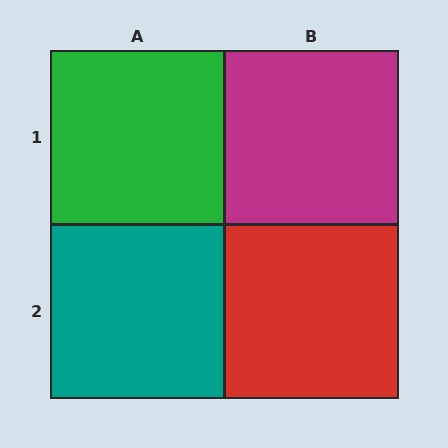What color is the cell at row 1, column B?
Magenta.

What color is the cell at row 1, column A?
Green.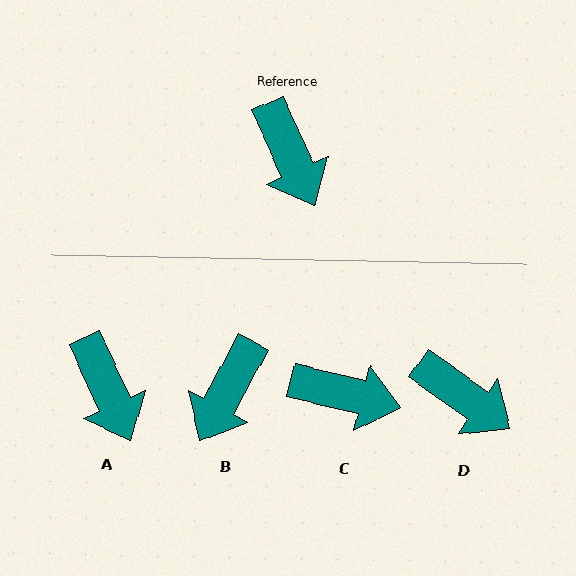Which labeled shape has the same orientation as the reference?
A.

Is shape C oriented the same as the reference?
No, it is off by about 52 degrees.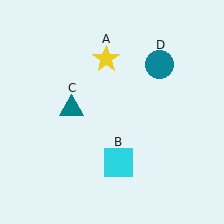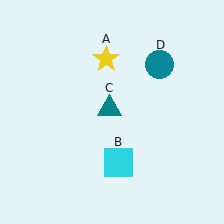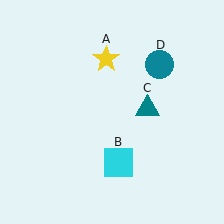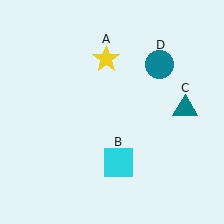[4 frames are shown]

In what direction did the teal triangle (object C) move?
The teal triangle (object C) moved right.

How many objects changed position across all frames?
1 object changed position: teal triangle (object C).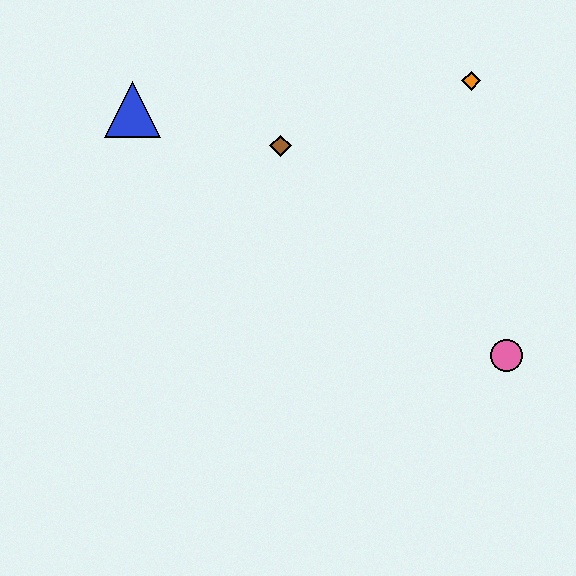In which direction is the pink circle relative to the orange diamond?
The pink circle is below the orange diamond.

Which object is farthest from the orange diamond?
The blue triangle is farthest from the orange diamond.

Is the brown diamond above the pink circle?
Yes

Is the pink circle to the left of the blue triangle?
No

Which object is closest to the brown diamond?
The blue triangle is closest to the brown diamond.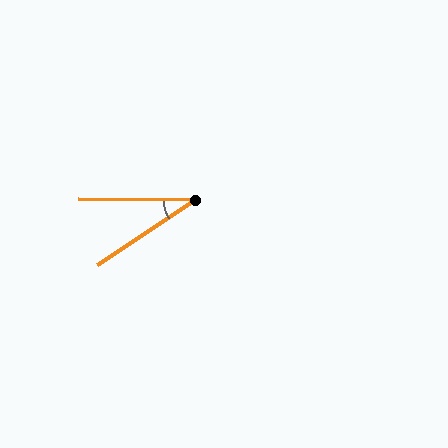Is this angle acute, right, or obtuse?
It is acute.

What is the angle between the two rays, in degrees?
Approximately 34 degrees.